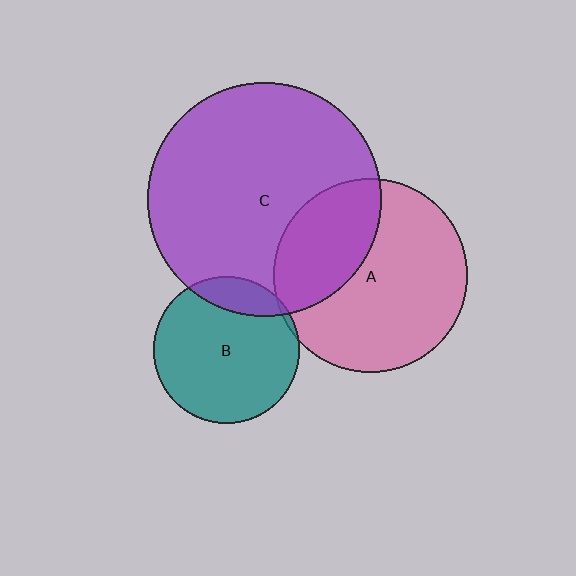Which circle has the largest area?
Circle C (purple).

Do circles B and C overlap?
Yes.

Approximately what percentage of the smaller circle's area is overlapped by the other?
Approximately 15%.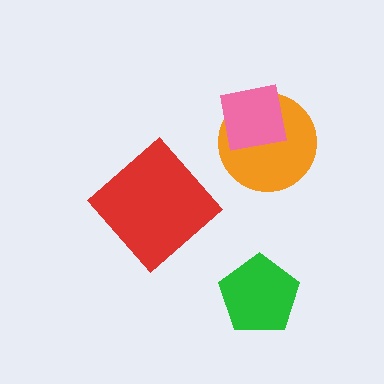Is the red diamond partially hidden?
No, no other shape covers it.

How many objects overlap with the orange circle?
1 object overlaps with the orange circle.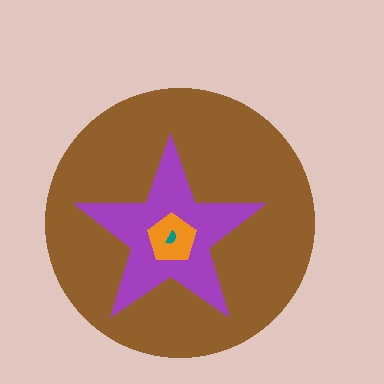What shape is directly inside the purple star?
The orange pentagon.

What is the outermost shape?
The brown circle.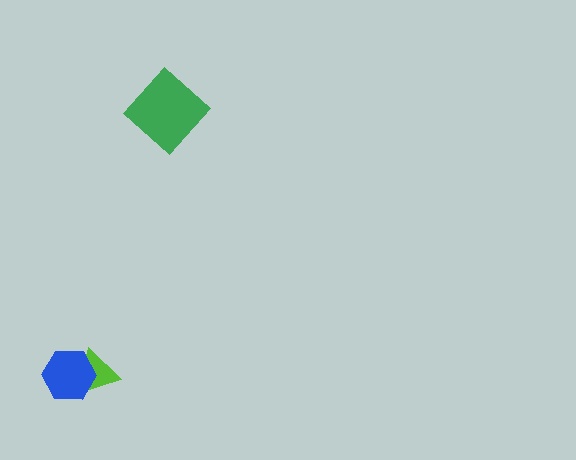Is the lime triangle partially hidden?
Yes, it is partially covered by another shape.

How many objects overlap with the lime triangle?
1 object overlaps with the lime triangle.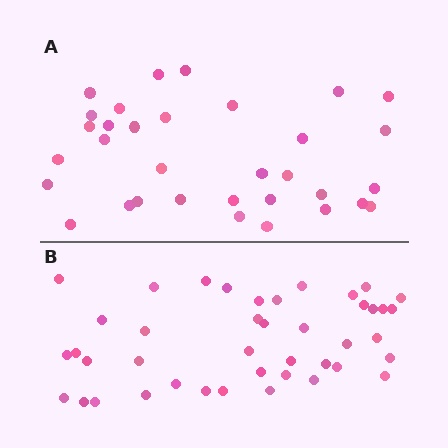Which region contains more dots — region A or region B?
Region B (the bottom region) has more dots.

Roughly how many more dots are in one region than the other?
Region B has roughly 8 or so more dots than region A.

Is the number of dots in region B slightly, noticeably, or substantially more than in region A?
Region B has noticeably more, but not dramatically so. The ratio is roughly 1.3 to 1.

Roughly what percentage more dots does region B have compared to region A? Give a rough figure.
About 25% more.